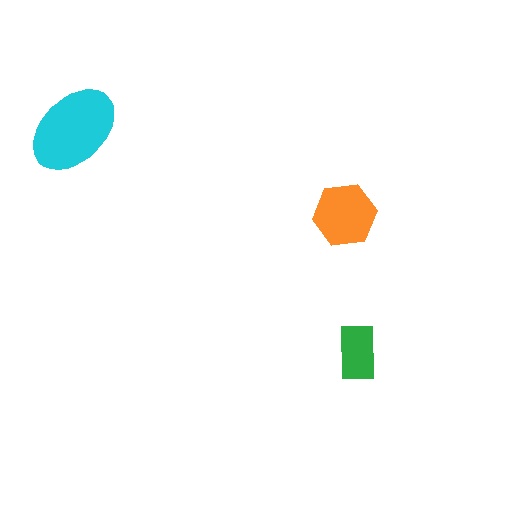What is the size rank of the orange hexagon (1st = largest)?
2nd.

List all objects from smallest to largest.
The green rectangle, the orange hexagon, the cyan ellipse.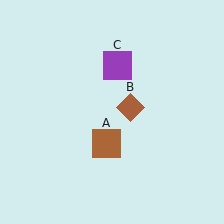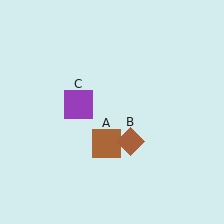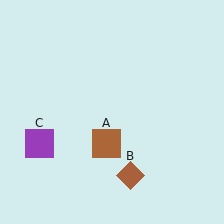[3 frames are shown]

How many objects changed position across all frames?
2 objects changed position: brown diamond (object B), purple square (object C).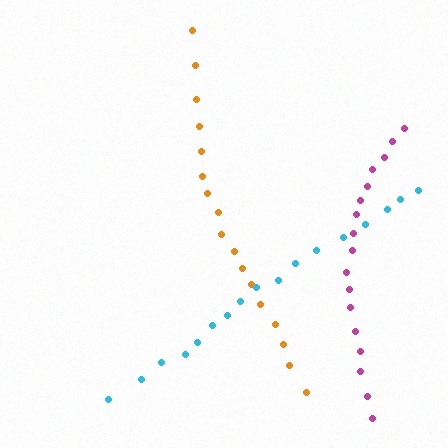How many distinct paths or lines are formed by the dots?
There are 3 distinct paths.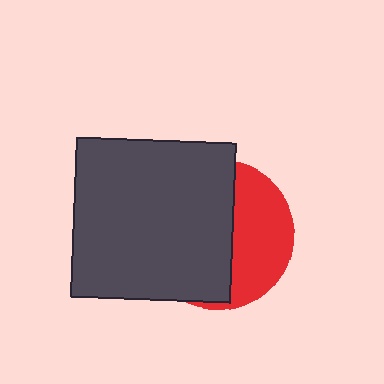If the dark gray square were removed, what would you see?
You would see the complete red circle.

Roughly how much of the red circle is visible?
A small part of it is visible (roughly 39%).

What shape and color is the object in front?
The object in front is a dark gray square.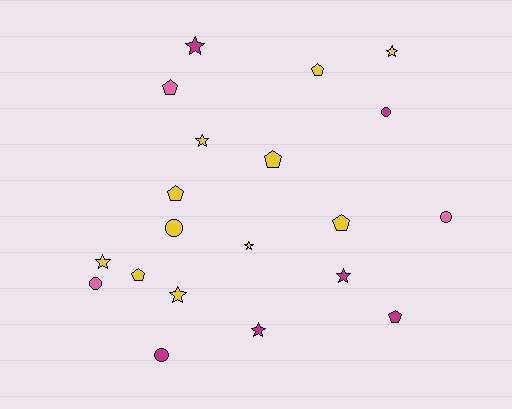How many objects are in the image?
There are 20 objects.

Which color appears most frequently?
Yellow, with 11 objects.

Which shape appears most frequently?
Star, with 8 objects.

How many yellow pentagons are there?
There are 5 yellow pentagons.